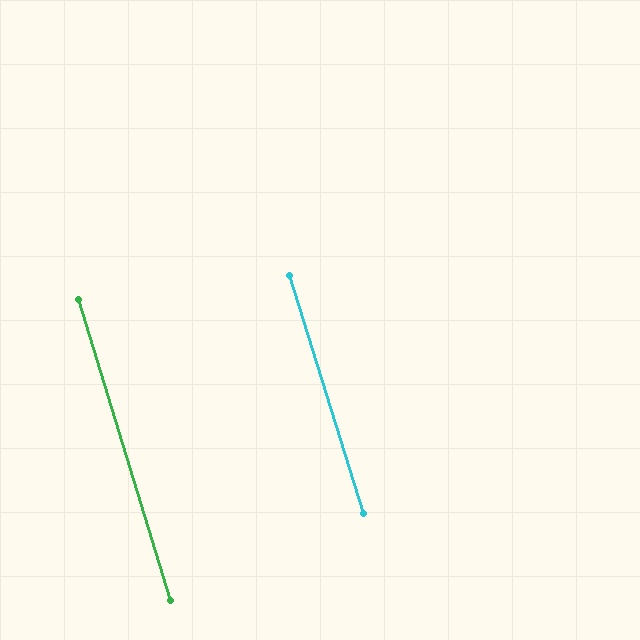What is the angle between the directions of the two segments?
Approximately 0 degrees.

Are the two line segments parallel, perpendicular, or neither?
Parallel — their directions differ by only 0.3°.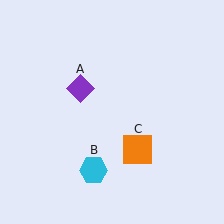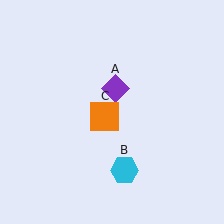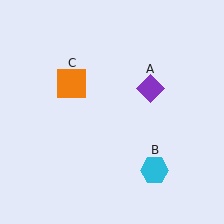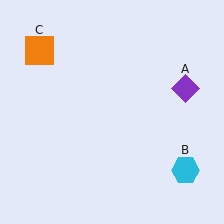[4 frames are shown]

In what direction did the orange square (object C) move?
The orange square (object C) moved up and to the left.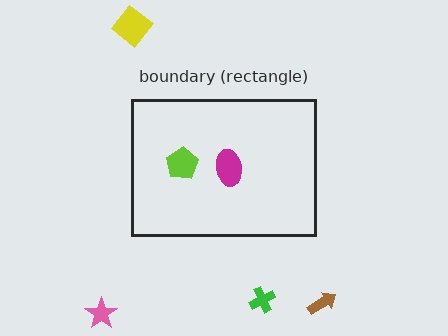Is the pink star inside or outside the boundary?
Outside.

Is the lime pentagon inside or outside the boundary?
Inside.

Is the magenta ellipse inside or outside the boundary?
Inside.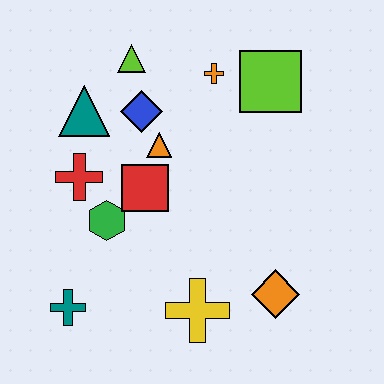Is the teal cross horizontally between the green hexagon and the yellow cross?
No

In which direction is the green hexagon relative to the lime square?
The green hexagon is to the left of the lime square.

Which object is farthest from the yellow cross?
The lime triangle is farthest from the yellow cross.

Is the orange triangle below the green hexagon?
No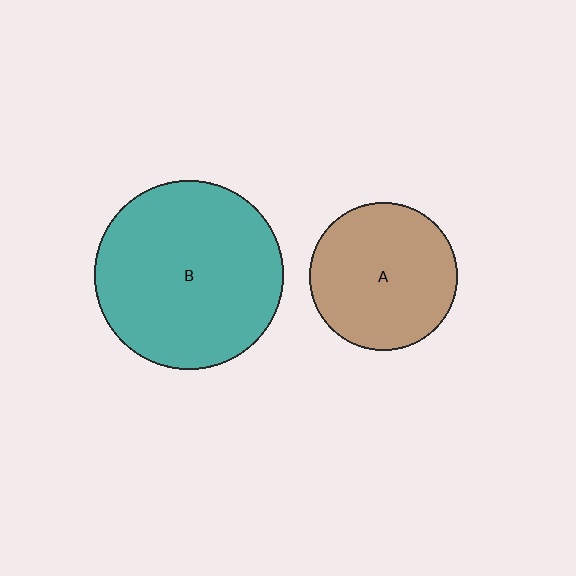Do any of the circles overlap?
No, none of the circles overlap.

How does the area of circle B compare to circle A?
Approximately 1.6 times.